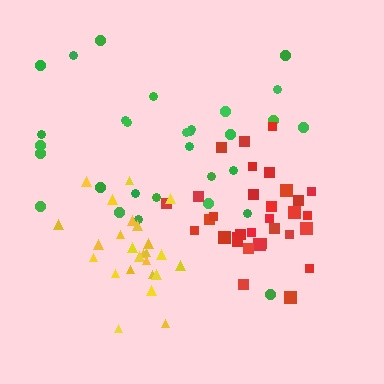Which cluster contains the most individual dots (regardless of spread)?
Red (32).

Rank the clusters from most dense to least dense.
red, yellow, green.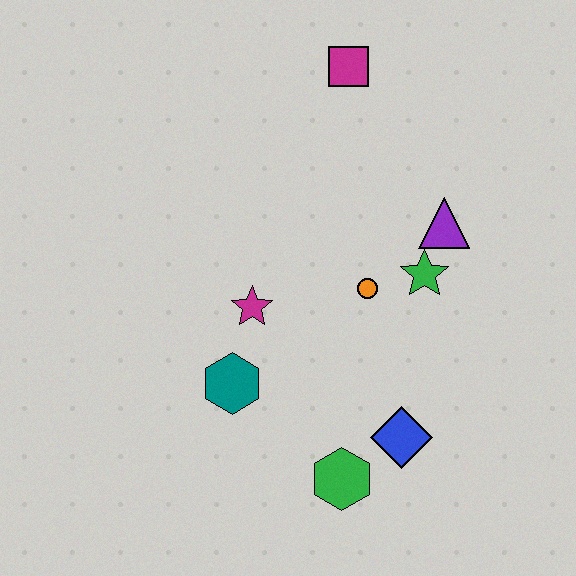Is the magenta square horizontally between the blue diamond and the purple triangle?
No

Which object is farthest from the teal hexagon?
The magenta square is farthest from the teal hexagon.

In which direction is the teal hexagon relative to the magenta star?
The teal hexagon is below the magenta star.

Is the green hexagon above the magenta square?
No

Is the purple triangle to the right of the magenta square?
Yes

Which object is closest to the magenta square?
The purple triangle is closest to the magenta square.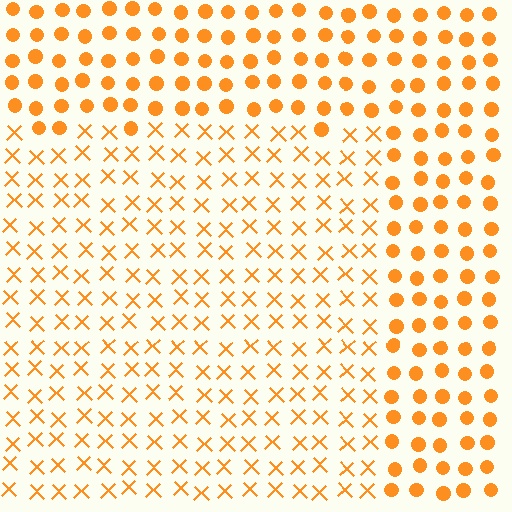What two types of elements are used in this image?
The image uses X marks inside the rectangle region and circles outside it.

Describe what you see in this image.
The image is filled with small orange elements arranged in a uniform grid. A rectangle-shaped region contains X marks, while the surrounding area contains circles. The boundary is defined purely by the change in element shape.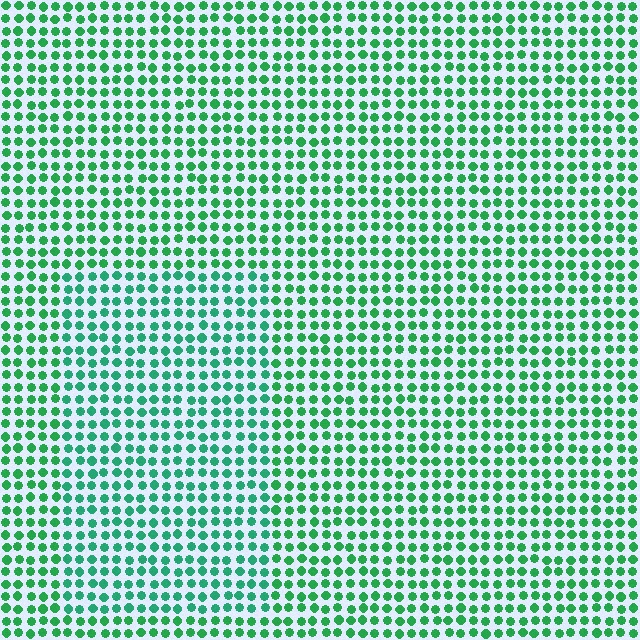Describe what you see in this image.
The image is filled with small green elements in a uniform arrangement. A rectangle-shaped region is visible where the elements are tinted to a slightly different hue, forming a subtle color boundary.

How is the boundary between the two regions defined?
The boundary is defined purely by a slight shift in hue (about 19 degrees). Spacing, size, and orientation are identical on both sides.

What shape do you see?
I see a rectangle.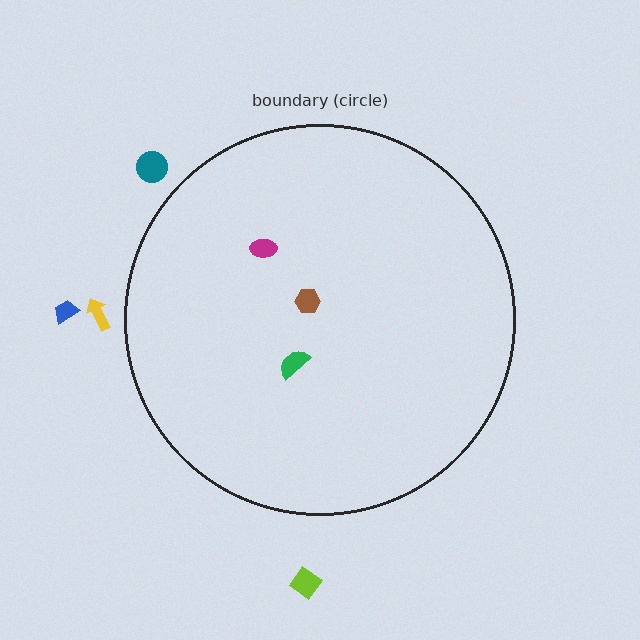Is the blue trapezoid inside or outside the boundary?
Outside.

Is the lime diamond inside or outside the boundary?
Outside.